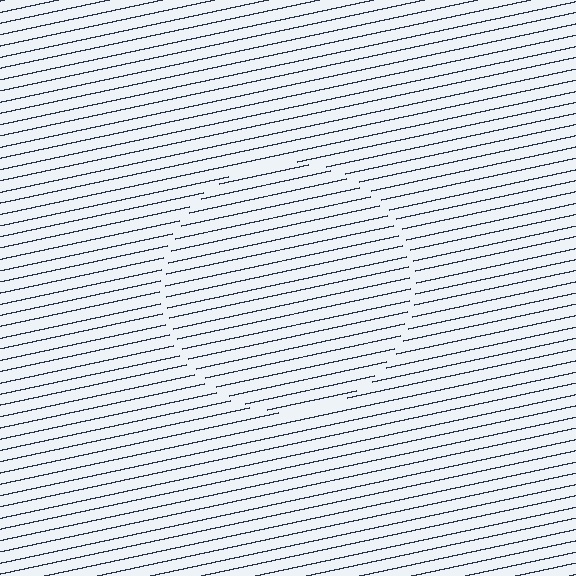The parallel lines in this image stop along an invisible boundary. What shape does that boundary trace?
An illusory circle. The interior of the shape contains the same grating, shifted by half a period — the contour is defined by the phase discontinuity where line-ends from the inner and outer gratings abut.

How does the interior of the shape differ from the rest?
The interior of the shape contains the same grating, shifted by half a period — the contour is defined by the phase discontinuity where line-ends from the inner and outer gratings abut.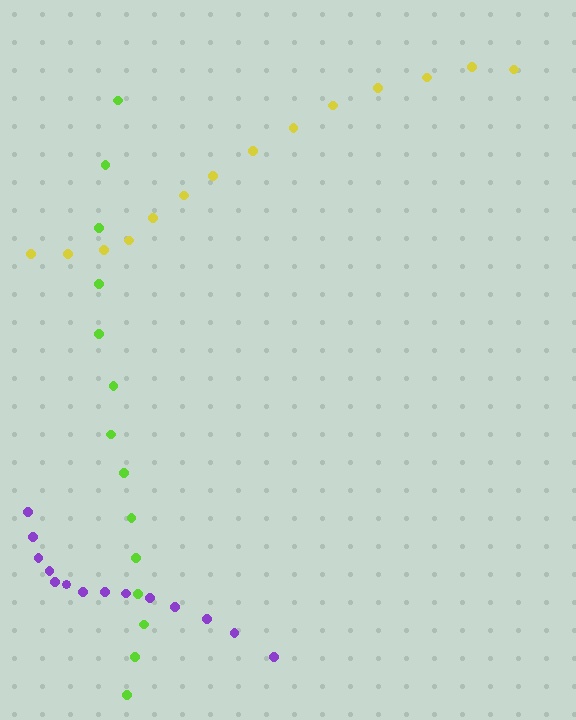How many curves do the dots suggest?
There are 3 distinct paths.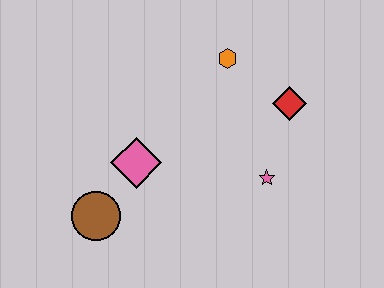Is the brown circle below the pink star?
Yes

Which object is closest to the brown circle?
The pink diamond is closest to the brown circle.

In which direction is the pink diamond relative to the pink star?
The pink diamond is to the left of the pink star.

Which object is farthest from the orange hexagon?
The brown circle is farthest from the orange hexagon.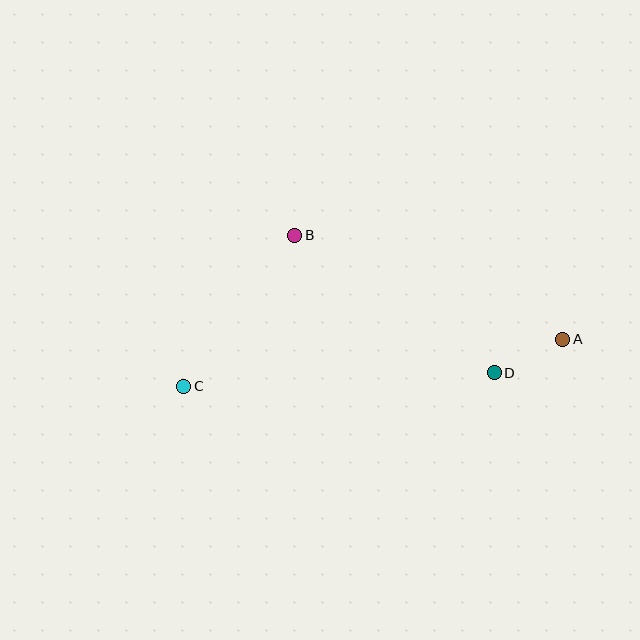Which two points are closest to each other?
Points A and D are closest to each other.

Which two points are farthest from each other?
Points A and C are farthest from each other.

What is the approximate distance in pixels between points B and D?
The distance between B and D is approximately 242 pixels.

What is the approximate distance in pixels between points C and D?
The distance between C and D is approximately 311 pixels.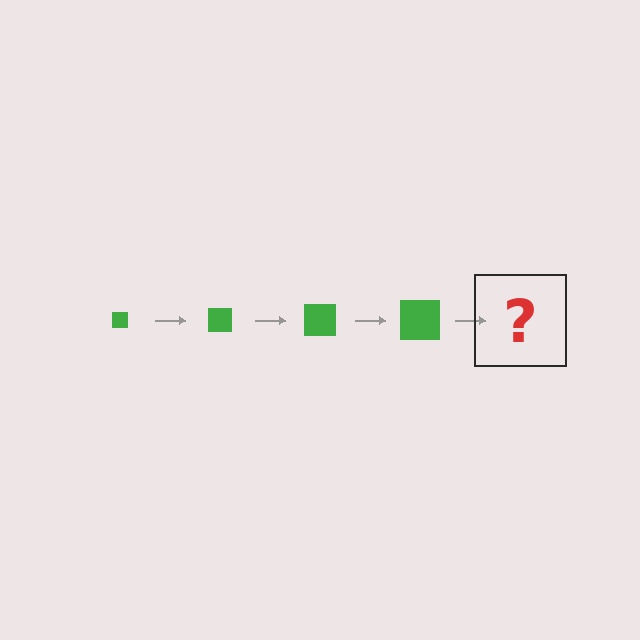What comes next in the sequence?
The next element should be a green square, larger than the previous one.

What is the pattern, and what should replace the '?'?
The pattern is that the square gets progressively larger each step. The '?' should be a green square, larger than the previous one.